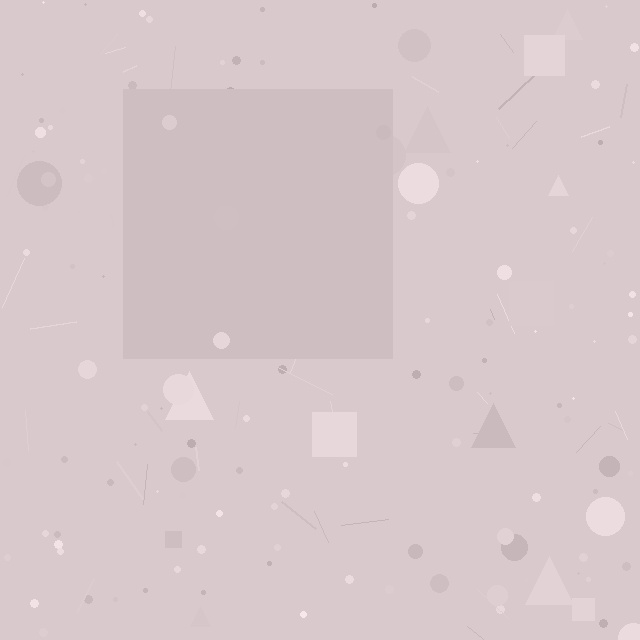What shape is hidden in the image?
A square is hidden in the image.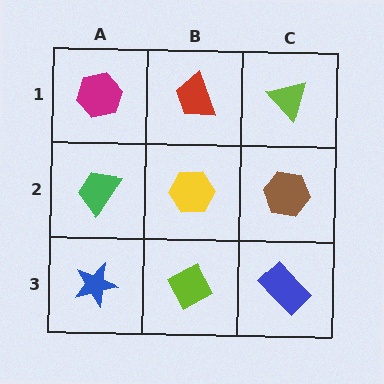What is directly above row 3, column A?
A green trapezoid.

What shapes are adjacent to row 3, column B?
A yellow hexagon (row 2, column B), a blue star (row 3, column A), a blue rectangle (row 3, column C).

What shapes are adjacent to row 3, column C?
A brown hexagon (row 2, column C), a lime diamond (row 3, column B).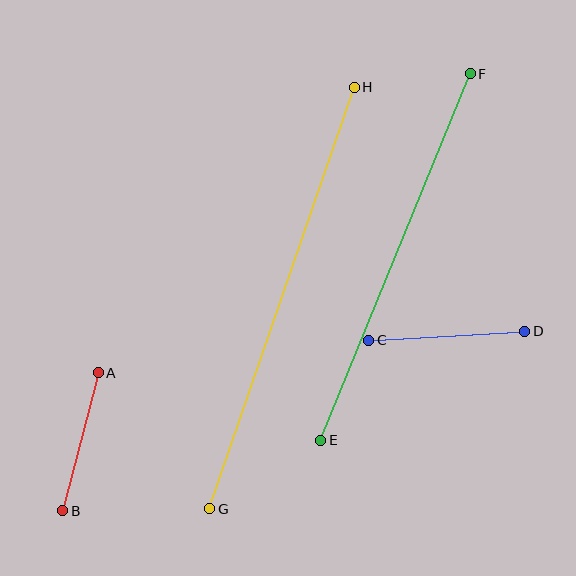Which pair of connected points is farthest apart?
Points G and H are farthest apart.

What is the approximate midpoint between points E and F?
The midpoint is at approximately (395, 257) pixels.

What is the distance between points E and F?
The distance is approximately 396 pixels.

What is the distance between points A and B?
The distance is approximately 143 pixels.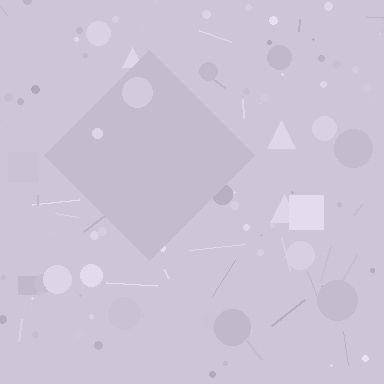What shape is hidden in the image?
A diamond is hidden in the image.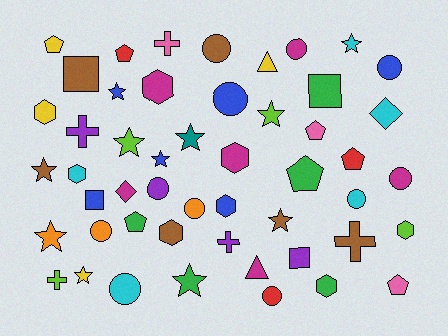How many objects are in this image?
There are 50 objects.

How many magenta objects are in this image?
There are 6 magenta objects.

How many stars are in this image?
There are 11 stars.